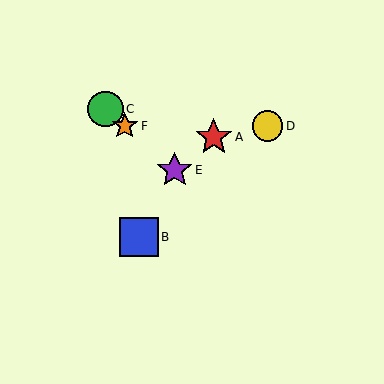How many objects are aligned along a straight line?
3 objects (C, E, F) are aligned along a straight line.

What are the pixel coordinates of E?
Object E is at (175, 170).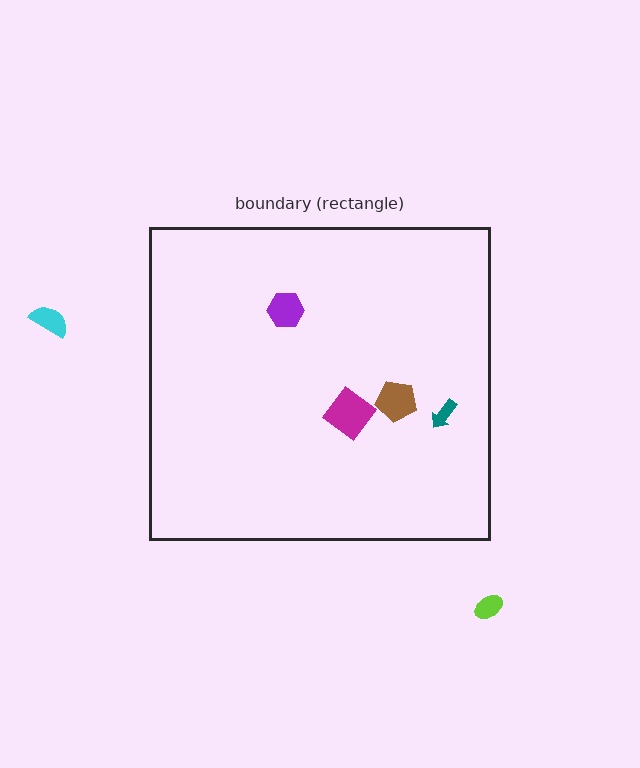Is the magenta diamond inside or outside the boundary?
Inside.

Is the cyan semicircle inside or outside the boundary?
Outside.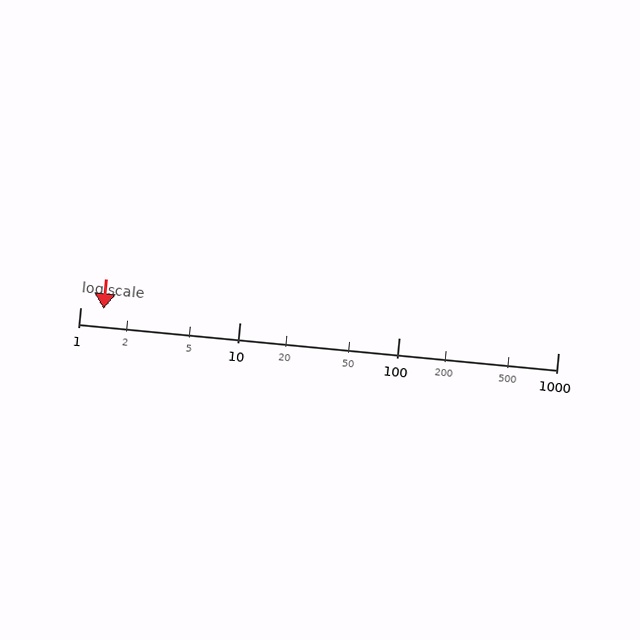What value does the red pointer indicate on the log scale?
The pointer indicates approximately 1.4.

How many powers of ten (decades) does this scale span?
The scale spans 3 decades, from 1 to 1000.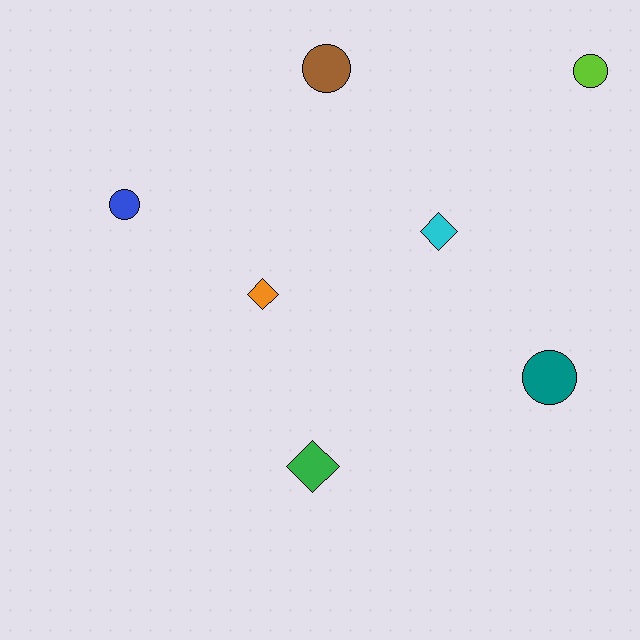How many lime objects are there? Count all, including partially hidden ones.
There is 1 lime object.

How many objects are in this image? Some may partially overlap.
There are 7 objects.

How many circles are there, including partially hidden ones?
There are 4 circles.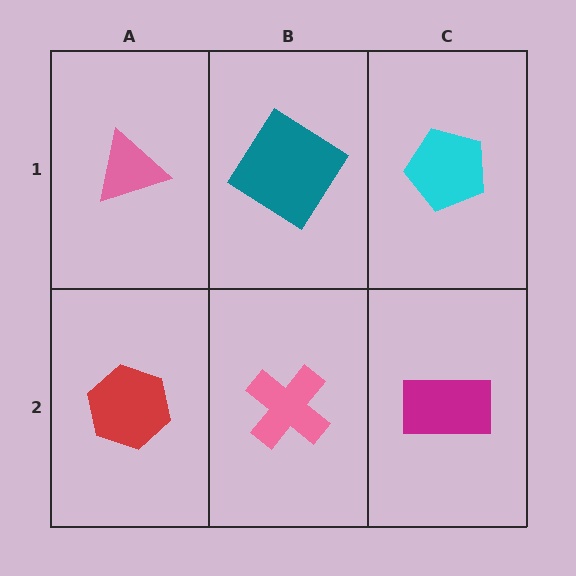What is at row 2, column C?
A magenta rectangle.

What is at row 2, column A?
A red hexagon.